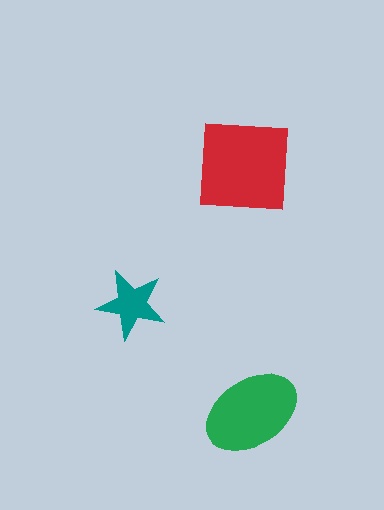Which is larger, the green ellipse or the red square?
The red square.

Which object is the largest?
The red square.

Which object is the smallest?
The teal star.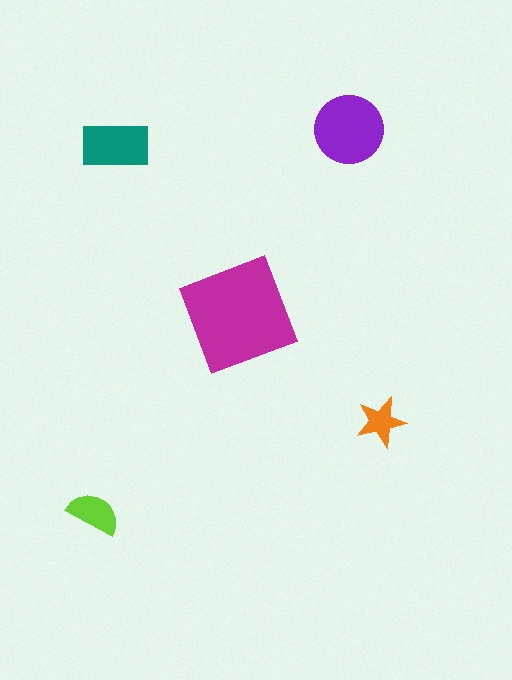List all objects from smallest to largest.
The orange star, the lime semicircle, the teal rectangle, the purple circle, the magenta square.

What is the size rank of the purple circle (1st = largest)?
2nd.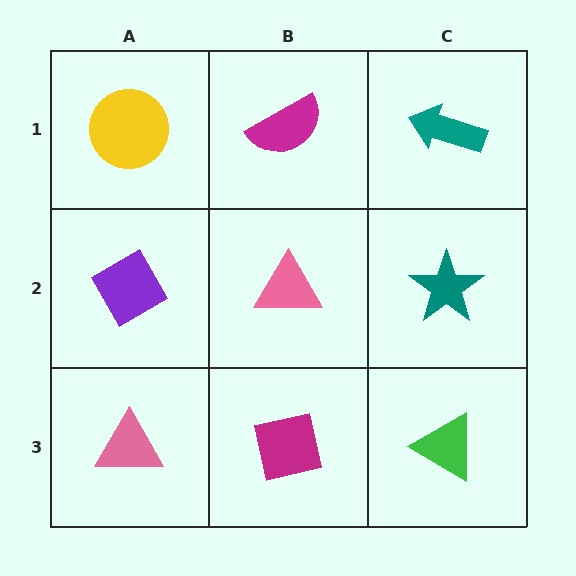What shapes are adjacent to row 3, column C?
A teal star (row 2, column C), a magenta square (row 3, column B).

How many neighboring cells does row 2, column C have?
3.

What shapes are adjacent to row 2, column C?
A teal arrow (row 1, column C), a green triangle (row 3, column C), a pink triangle (row 2, column B).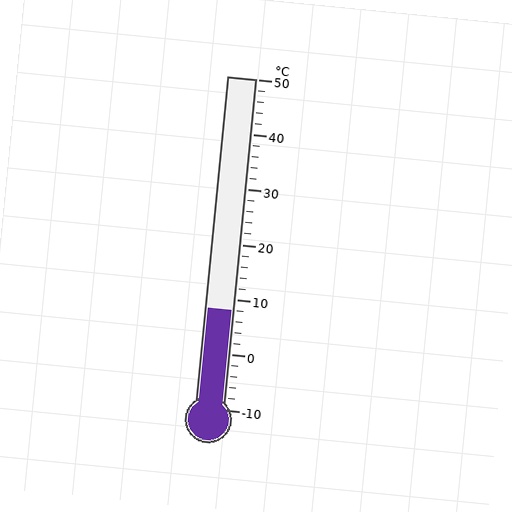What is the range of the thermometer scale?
The thermometer scale ranges from -10°C to 50°C.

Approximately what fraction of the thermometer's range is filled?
The thermometer is filled to approximately 30% of its range.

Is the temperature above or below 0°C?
The temperature is above 0°C.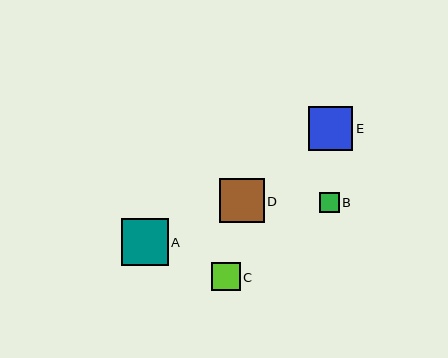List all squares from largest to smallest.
From largest to smallest: A, D, E, C, B.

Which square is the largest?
Square A is the largest with a size of approximately 47 pixels.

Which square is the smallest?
Square B is the smallest with a size of approximately 20 pixels.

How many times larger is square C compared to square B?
Square C is approximately 1.4 times the size of square B.